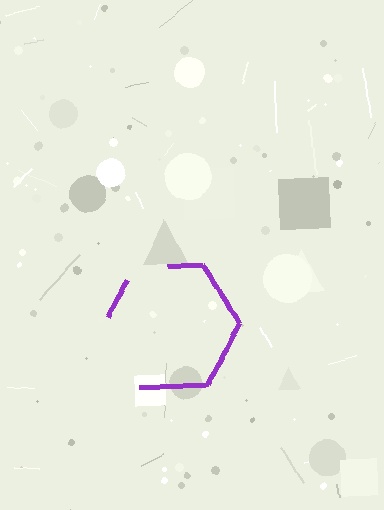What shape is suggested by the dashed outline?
The dashed outline suggests a hexagon.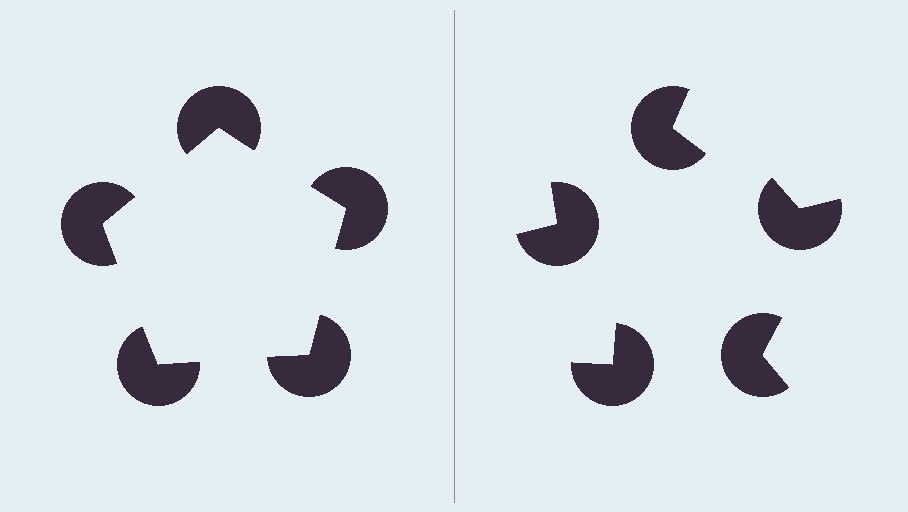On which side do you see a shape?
An illusory pentagon appears on the left side. On the right side the wedge cuts are rotated, so no coherent shape forms.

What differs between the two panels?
The pac-man discs are positioned identically on both sides; only the wedge orientations differ. On the left they align to a pentagon; on the right they are misaligned.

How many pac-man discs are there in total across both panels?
10 — 5 on each side.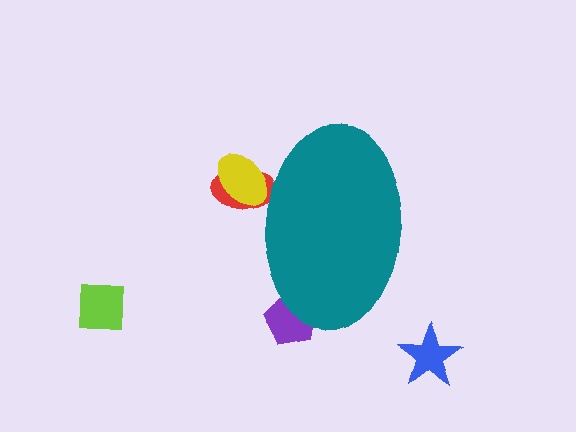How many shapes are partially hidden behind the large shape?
3 shapes are partially hidden.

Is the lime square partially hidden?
No, the lime square is fully visible.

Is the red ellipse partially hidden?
Yes, the red ellipse is partially hidden behind the teal ellipse.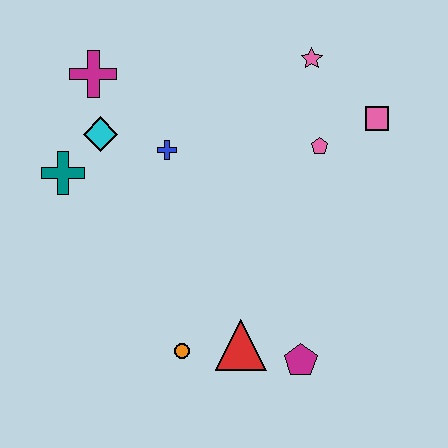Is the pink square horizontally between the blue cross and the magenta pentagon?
No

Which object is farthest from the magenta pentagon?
The magenta cross is farthest from the magenta pentagon.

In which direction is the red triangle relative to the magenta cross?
The red triangle is below the magenta cross.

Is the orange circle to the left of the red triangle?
Yes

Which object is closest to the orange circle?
The red triangle is closest to the orange circle.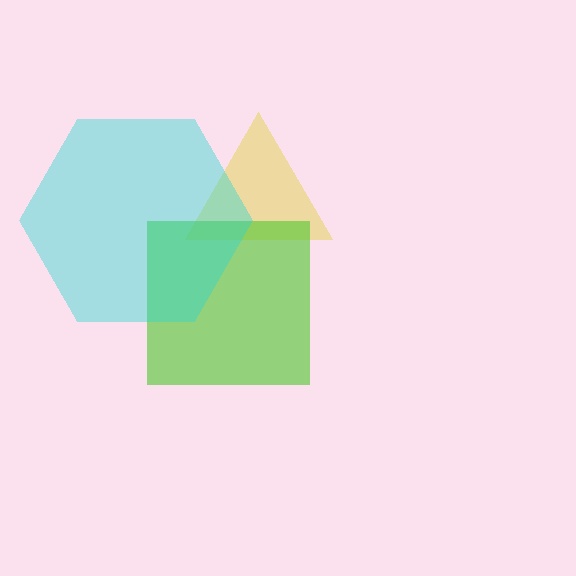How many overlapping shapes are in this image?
There are 3 overlapping shapes in the image.